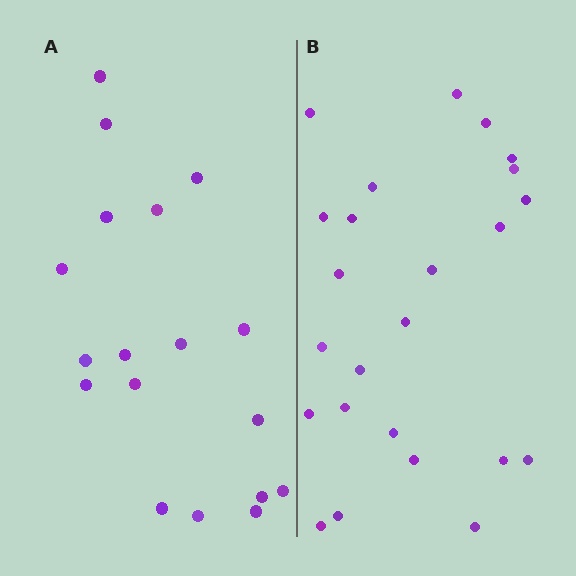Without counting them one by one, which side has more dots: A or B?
Region B (the right region) has more dots.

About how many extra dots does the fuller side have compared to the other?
Region B has about 6 more dots than region A.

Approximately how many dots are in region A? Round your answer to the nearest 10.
About 20 dots. (The exact count is 18, which rounds to 20.)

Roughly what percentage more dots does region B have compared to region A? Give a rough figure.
About 35% more.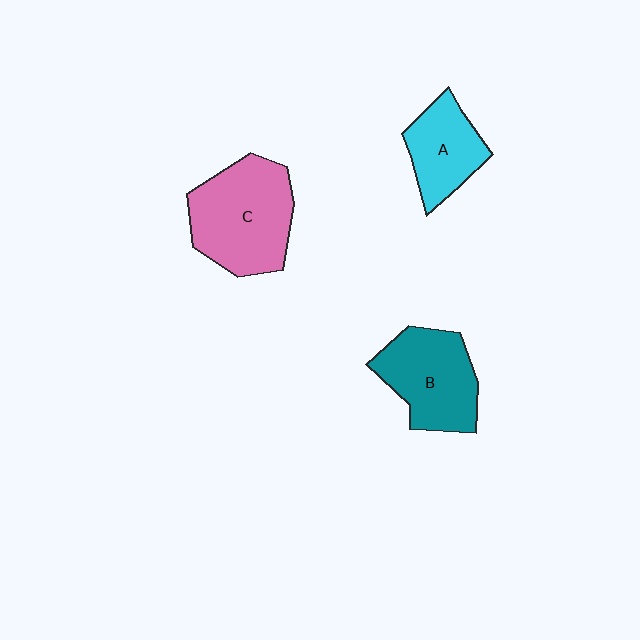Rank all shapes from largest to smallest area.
From largest to smallest: C (pink), B (teal), A (cyan).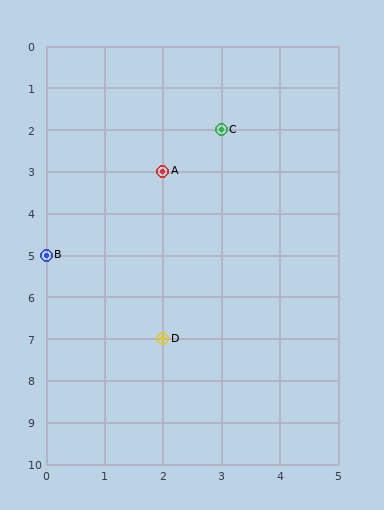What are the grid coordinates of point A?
Point A is at grid coordinates (2, 3).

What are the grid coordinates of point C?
Point C is at grid coordinates (3, 2).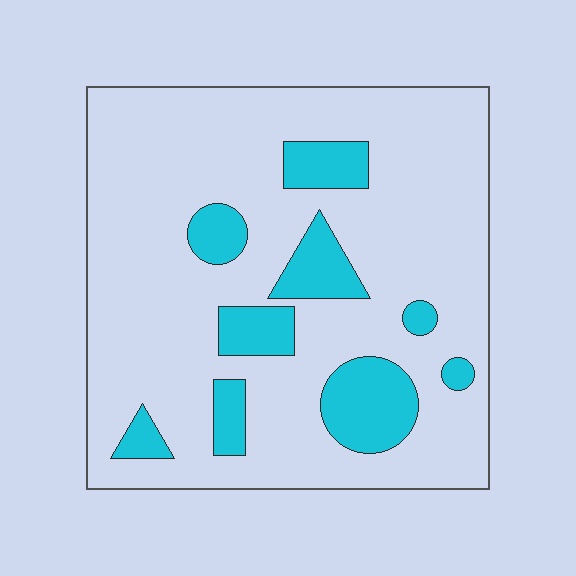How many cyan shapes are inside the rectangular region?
9.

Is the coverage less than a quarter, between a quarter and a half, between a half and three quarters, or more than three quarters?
Less than a quarter.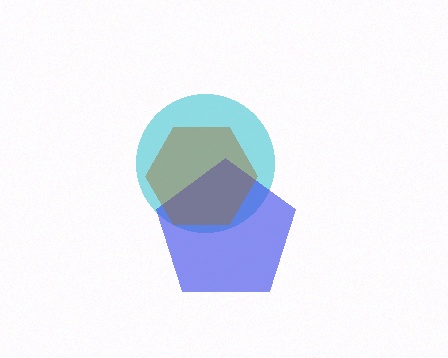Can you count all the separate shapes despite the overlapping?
Yes, there are 3 separate shapes.